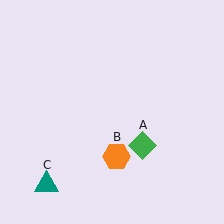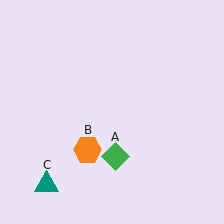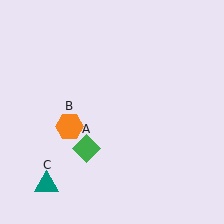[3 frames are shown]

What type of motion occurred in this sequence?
The green diamond (object A), orange hexagon (object B) rotated clockwise around the center of the scene.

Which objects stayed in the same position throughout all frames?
Teal triangle (object C) remained stationary.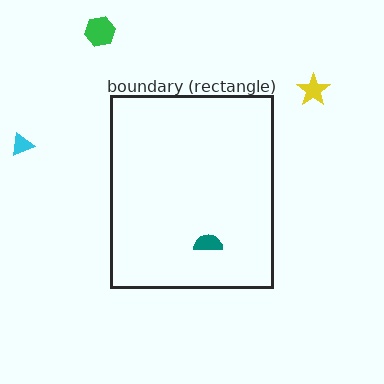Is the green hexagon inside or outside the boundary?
Outside.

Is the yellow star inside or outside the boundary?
Outside.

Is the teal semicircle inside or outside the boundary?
Inside.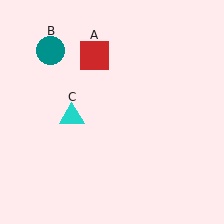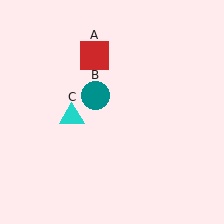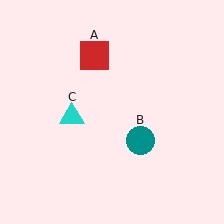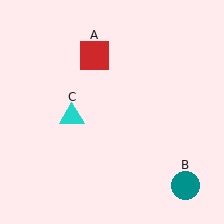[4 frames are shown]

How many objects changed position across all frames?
1 object changed position: teal circle (object B).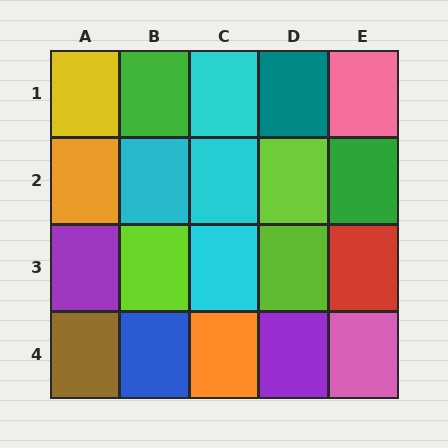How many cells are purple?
2 cells are purple.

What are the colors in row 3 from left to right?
Purple, lime, cyan, lime, red.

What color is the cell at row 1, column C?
Cyan.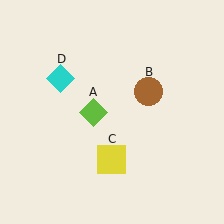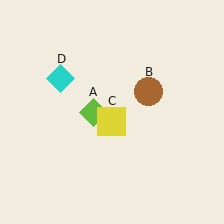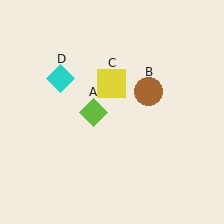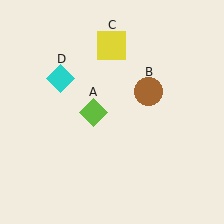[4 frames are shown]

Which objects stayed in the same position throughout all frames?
Lime diamond (object A) and brown circle (object B) and cyan diamond (object D) remained stationary.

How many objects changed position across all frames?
1 object changed position: yellow square (object C).